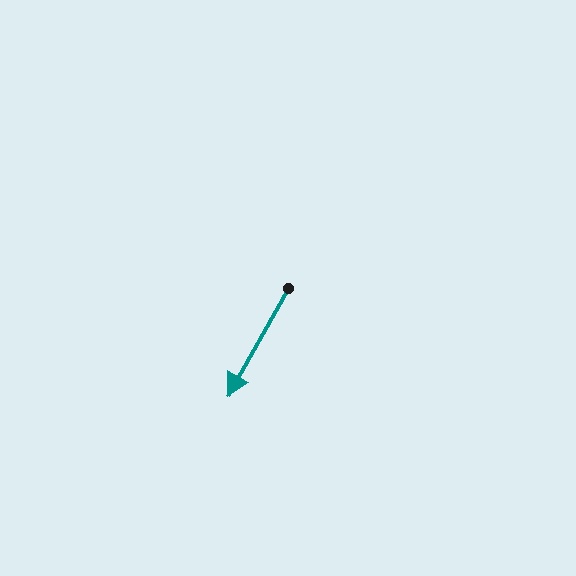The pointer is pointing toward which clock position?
Roughly 7 o'clock.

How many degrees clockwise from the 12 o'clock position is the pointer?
Approximately 209 degrees.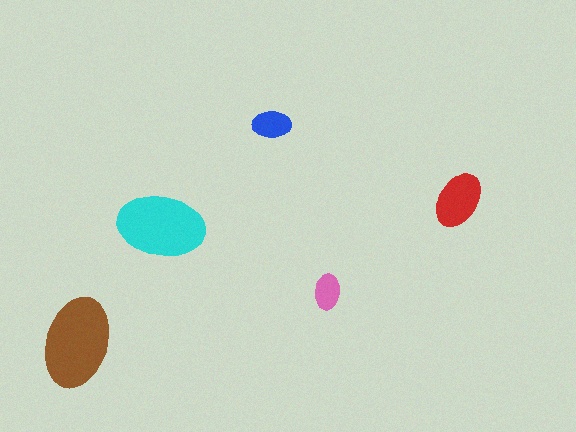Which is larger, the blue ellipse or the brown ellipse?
The brown one.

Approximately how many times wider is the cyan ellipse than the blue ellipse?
About 2 times wider.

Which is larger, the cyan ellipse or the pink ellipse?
The cyan one.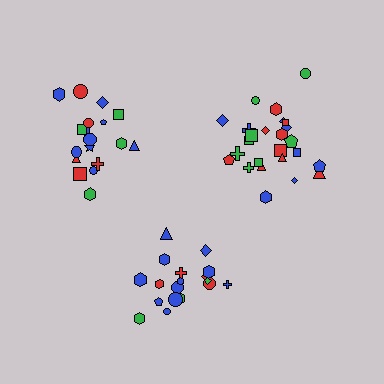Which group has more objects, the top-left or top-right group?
The top-right group.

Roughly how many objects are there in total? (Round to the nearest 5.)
Roughly 60 objects in total.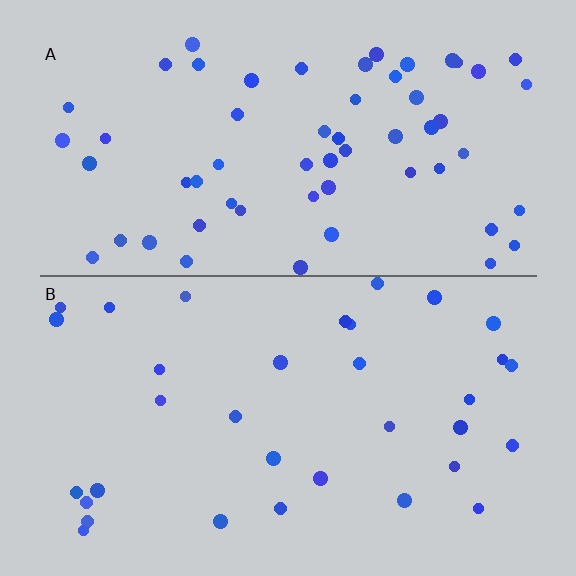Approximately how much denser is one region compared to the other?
Approximately 1.7× — region A over region B.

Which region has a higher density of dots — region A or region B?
A (the top).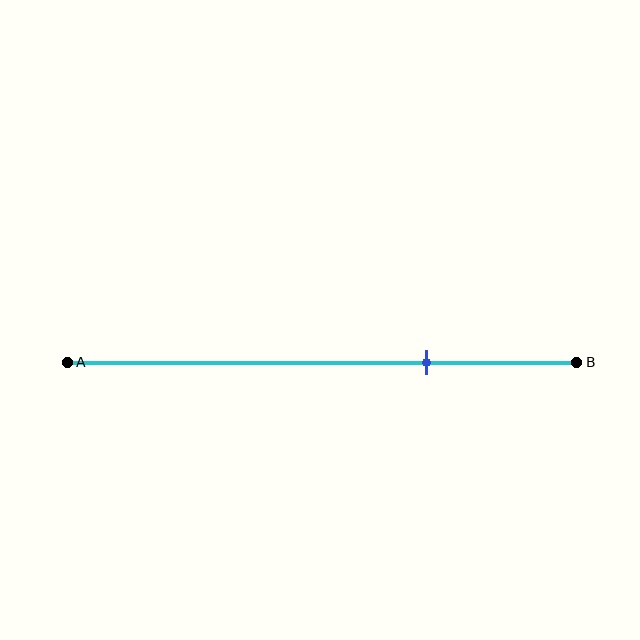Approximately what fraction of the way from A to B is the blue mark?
The blue mark is approximately 70% of the way from A to B.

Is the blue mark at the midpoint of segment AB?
No, the mark is at about 70% from A, not at the 50% midpoint.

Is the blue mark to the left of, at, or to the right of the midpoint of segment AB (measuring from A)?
The blue mark is to the right of the midpoint of segment AB.